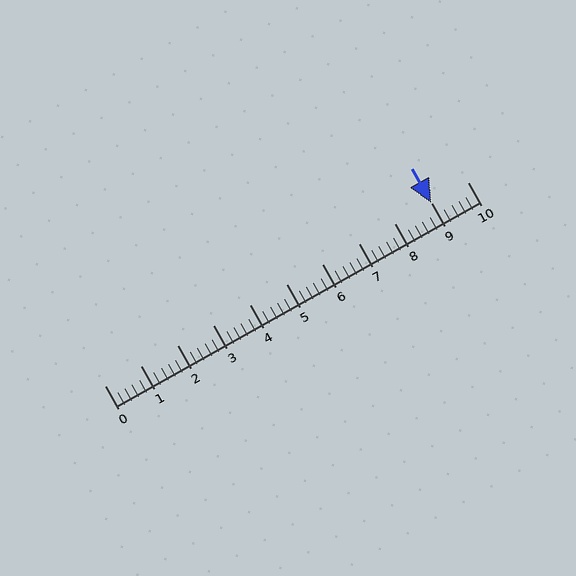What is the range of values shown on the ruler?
The ruler shows values from 0 to 10.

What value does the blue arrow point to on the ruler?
The blue arrow points to approximately 9.0.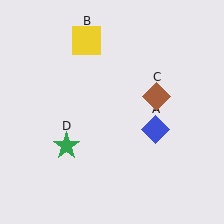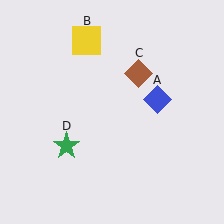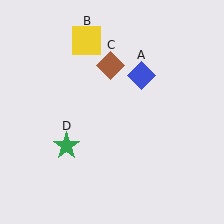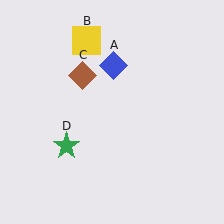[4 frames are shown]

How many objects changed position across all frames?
2 objects changed position: blue diamond (object A), brown diamond (object C).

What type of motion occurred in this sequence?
The blue diamond (object A), brown diamond (object C) rotated counterclockwise around the center of the scene.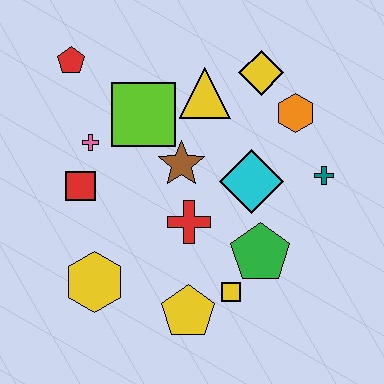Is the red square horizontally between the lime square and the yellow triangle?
No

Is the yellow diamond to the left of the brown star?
No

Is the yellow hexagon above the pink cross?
No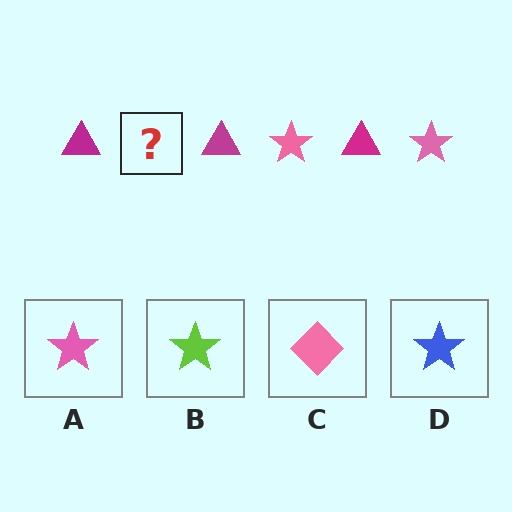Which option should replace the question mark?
Option A.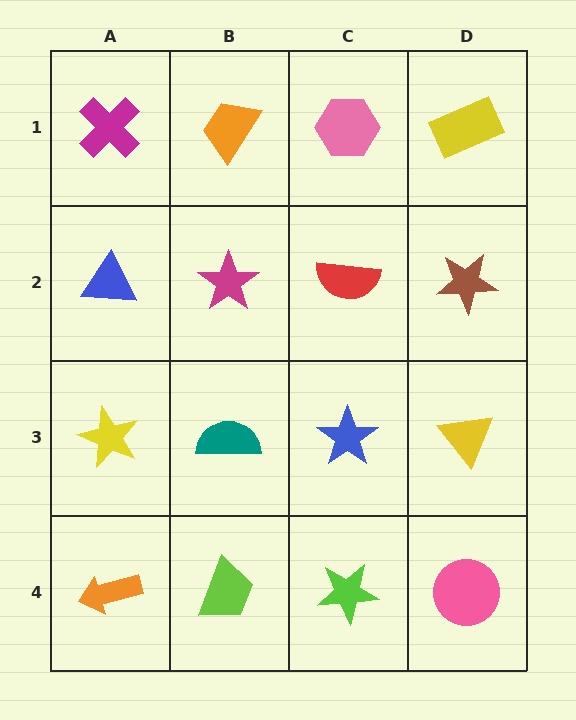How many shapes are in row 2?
4 shapes.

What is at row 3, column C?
A blue star.